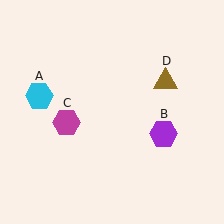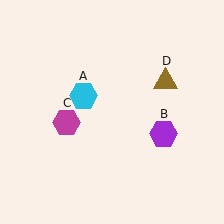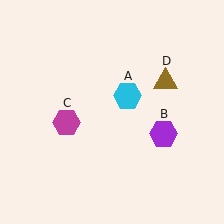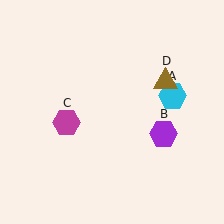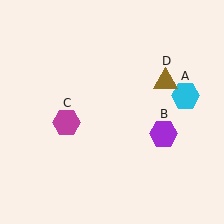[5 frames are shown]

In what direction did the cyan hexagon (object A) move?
The cyan hexagon (object A) moved right.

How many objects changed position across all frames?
1 object changed position: cyan hexagon (object A).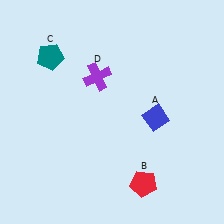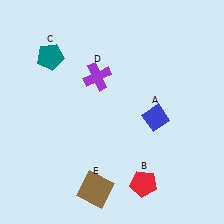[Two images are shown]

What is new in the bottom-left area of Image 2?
A brown square (E) was added in the bottom-left area of Image 2.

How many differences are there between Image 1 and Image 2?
There is 1 difference between the two images.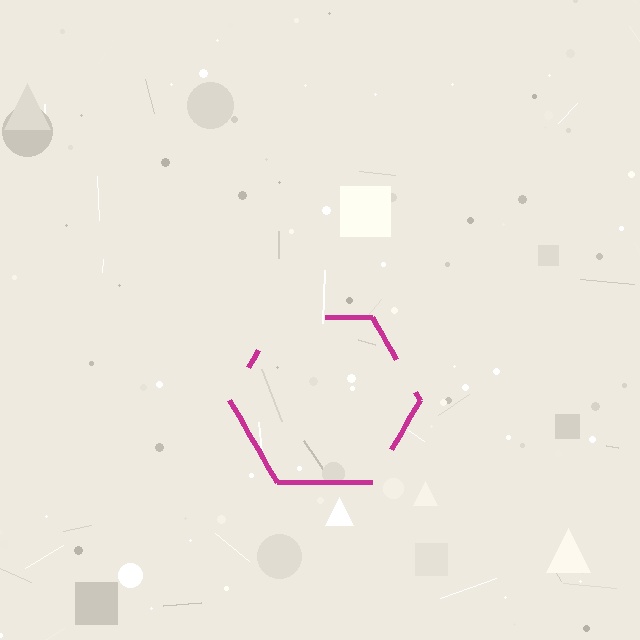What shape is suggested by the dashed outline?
The dashed outline suggests a hexagon.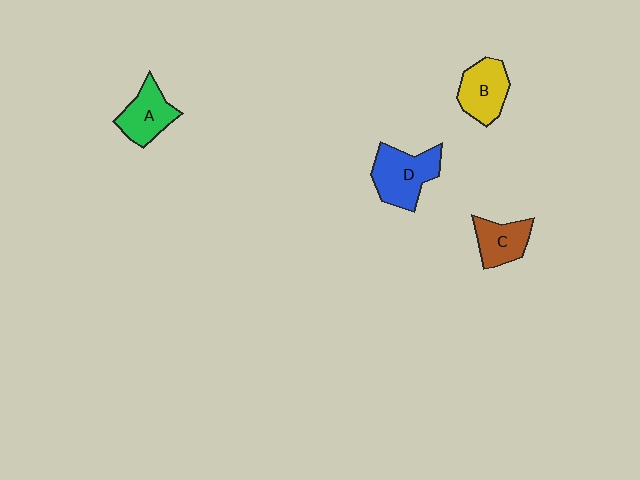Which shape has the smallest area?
Shape C (brown).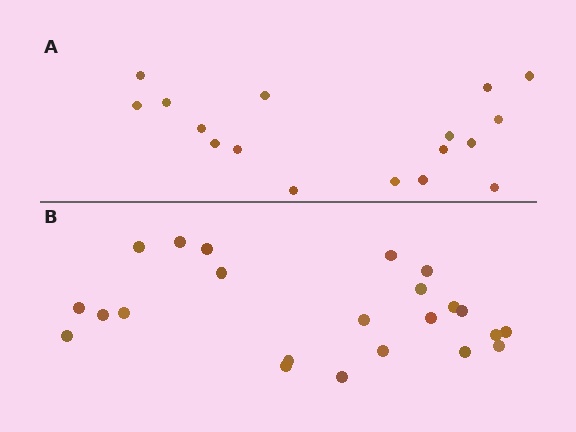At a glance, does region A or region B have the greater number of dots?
Region B (the bottom region) has more dots.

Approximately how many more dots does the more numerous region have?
Region B has about 6 more dots than region A.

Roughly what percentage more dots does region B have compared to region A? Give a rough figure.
About 35% more.